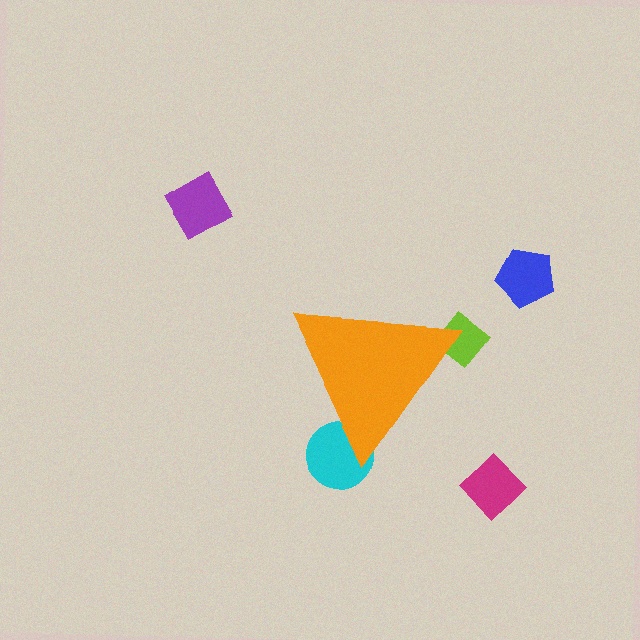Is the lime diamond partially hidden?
Yes, the lime diamond is partially hidden behind the orange triangle.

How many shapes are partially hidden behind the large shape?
2 shapes are partially hidden.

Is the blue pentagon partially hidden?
No, the blue pentagon is fully visible.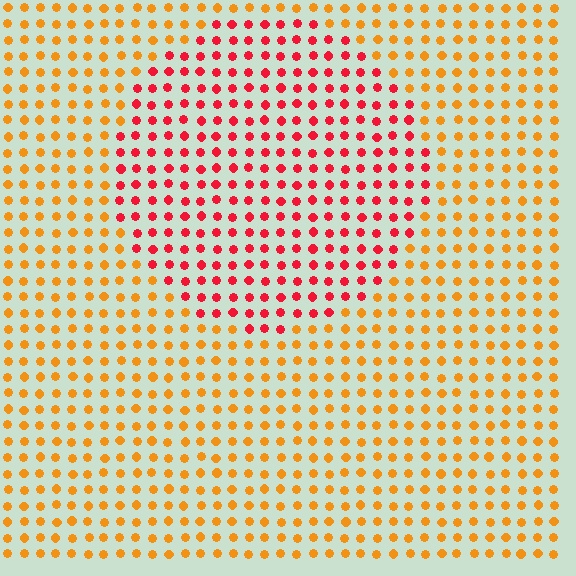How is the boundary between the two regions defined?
The boundary is defined purely by a slight shift in hue (about 43 degrees). Spacing, size, and orientation are identical on both sides.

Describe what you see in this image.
The image is filled with small orange elements in a uniform arrangement. A circle-shaped region is visible where the elements are tinted to a slightly different hue, forming a subtle color boundary.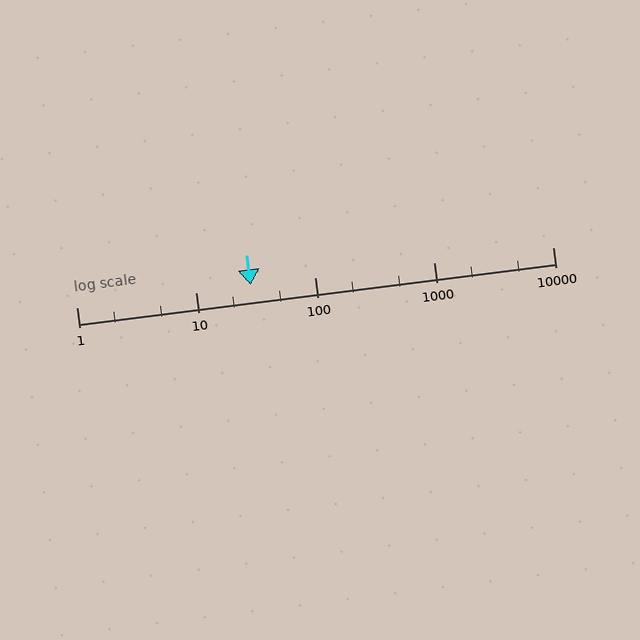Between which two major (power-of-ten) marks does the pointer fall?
The pointer is between 10 and 100.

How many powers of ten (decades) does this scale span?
The scale spans 4 decades, from 1 to 10000.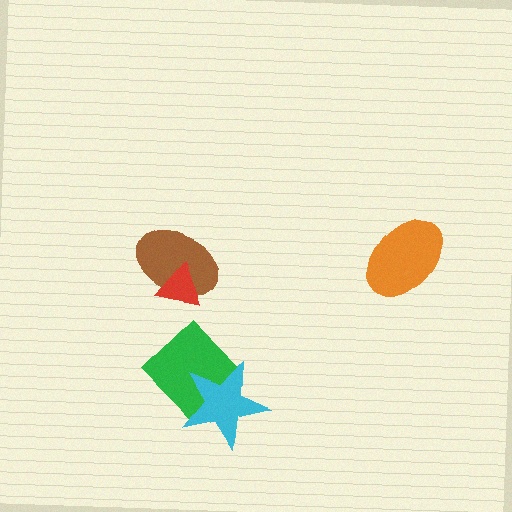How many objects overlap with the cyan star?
1 object overlaps with the cyan star.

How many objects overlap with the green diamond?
1 object overlaps with the green diamond.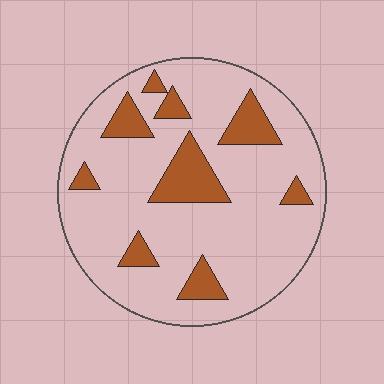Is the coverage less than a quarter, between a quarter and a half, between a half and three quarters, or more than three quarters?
Less than a quarter.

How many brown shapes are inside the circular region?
9.